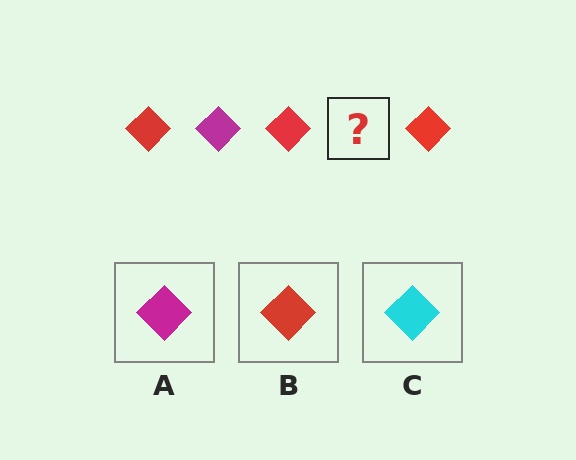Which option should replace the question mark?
Option A.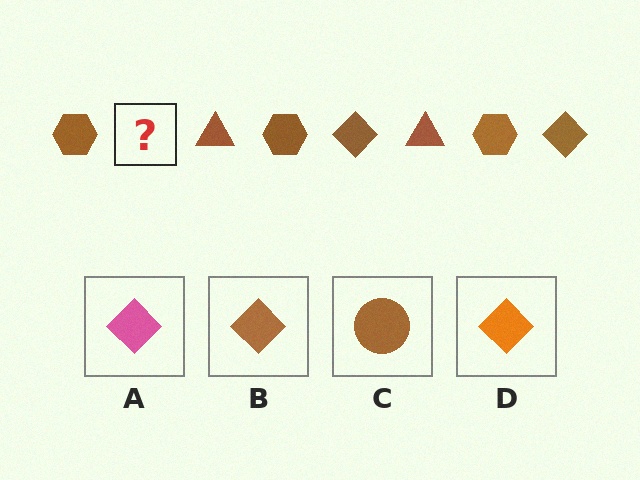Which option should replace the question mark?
Option B.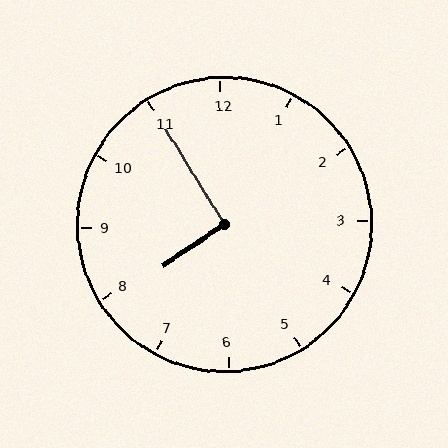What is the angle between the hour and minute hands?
Approximately 92 degrees.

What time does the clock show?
7:55.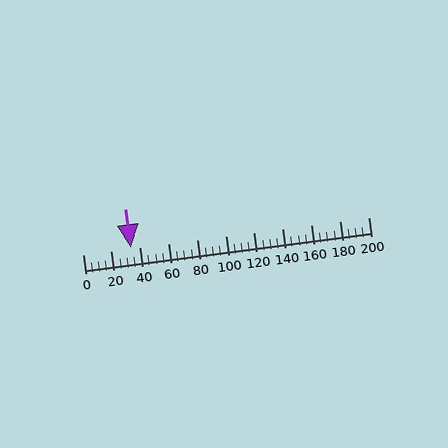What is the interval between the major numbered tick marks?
The major tick marks are spaced 20 units apart.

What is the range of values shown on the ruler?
The ruler shows values from 0 to 200.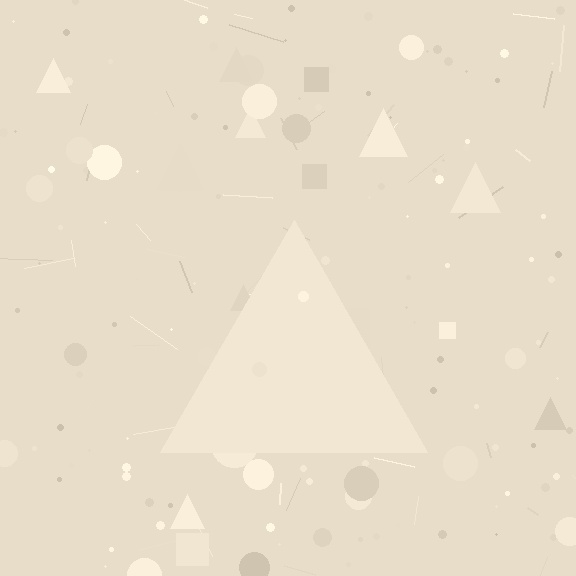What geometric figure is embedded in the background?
A triangle is embedded in the background.